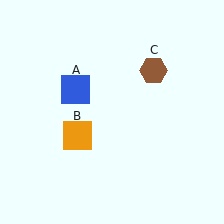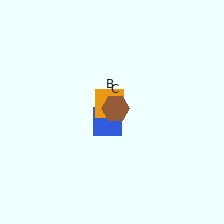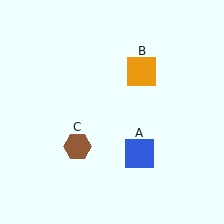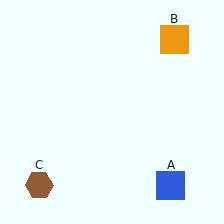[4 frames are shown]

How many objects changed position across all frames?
3 objects changed position: blue square (object A), orange square (object B), brown hexagon (object C).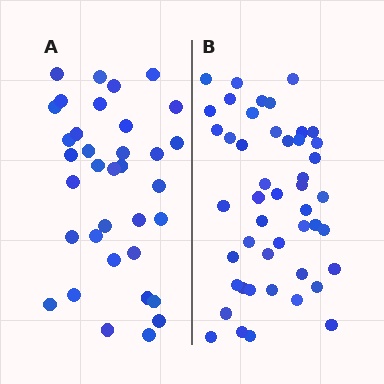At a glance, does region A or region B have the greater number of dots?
Region B (the right region) has more dots.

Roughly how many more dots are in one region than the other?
Region B has roughly 12 or so more dots than region A.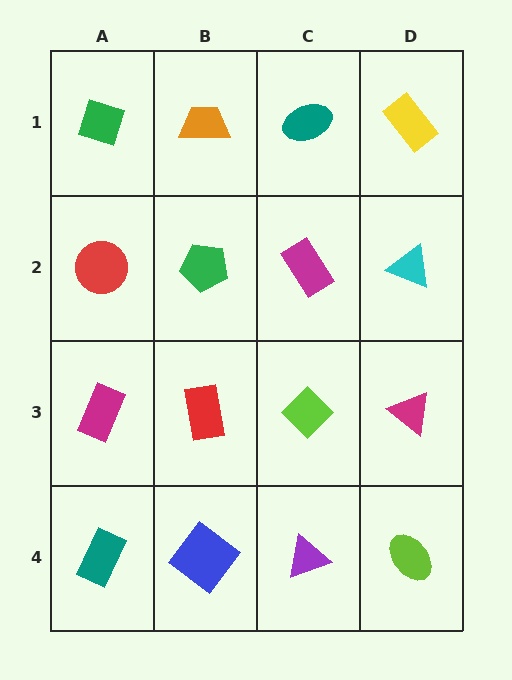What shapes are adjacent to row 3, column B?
A green pentagon (row 2, column B), a blue diamond (row 4, column B), a magenta rectangle (row 3, column A), a lime diamond (row 3, column C).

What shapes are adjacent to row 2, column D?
A yellow rectangle (row 1, column D), a magenta triangle (row 3, column D), a magenta rectangle (row 2, column C).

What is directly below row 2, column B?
A red rectangle.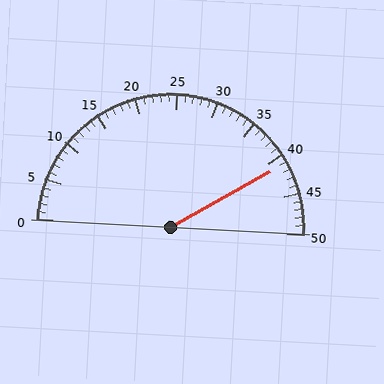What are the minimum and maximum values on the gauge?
The gauge ranges from 0 to 50.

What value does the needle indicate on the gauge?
The needle indicates approximately 41.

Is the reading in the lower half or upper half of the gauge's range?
The reading is in the upper half of the range (0 to 50).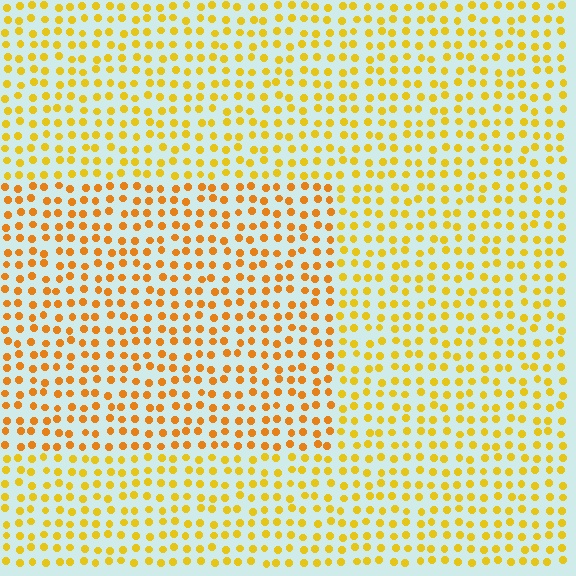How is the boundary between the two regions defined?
The boundary is defined purely by a slight shift in hue (about 20 degrees). Spacing, size, and orientation are identical on both sides.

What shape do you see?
I see a rectangle.